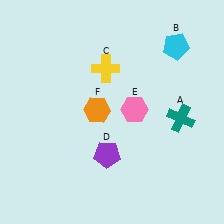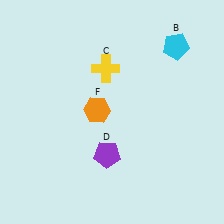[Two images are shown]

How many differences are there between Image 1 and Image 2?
There are 2 differences between the two images.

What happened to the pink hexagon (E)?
The pink hexagon (E) was removed in Image 2. It was in the top-right area of Image 1.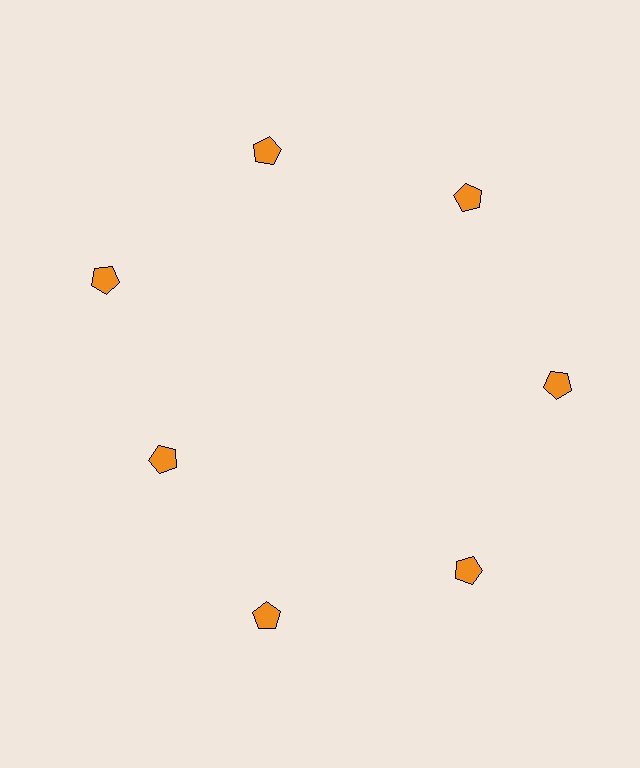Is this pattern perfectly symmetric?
No. The 7 orange pentagons are arranged in a ring, but one element near the 8 o'clock position is pulled inward toward the center, breaking the 7-fold rotational symmetry.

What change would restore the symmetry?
The symmetry would be restored by moving it outward, back onto the ring so that all 7 pentagons sit at equal angles and equal distance from the center.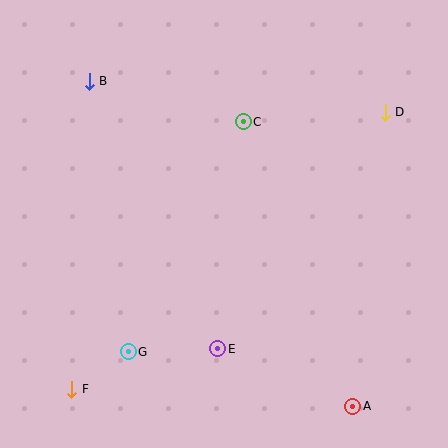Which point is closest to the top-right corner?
Point D is closest to the top-right corner.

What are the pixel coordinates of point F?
Point F is at (72, 389).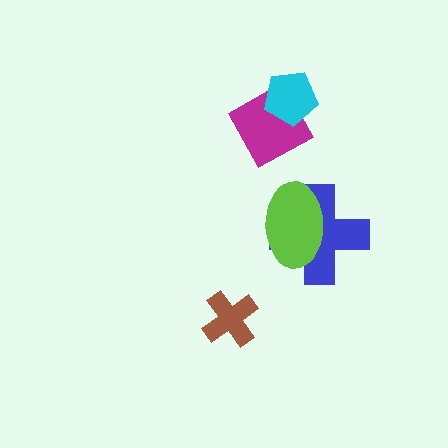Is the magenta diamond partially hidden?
Yes, it is partially covered by another shape.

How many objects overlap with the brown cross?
0 objects overlap with the brown cross.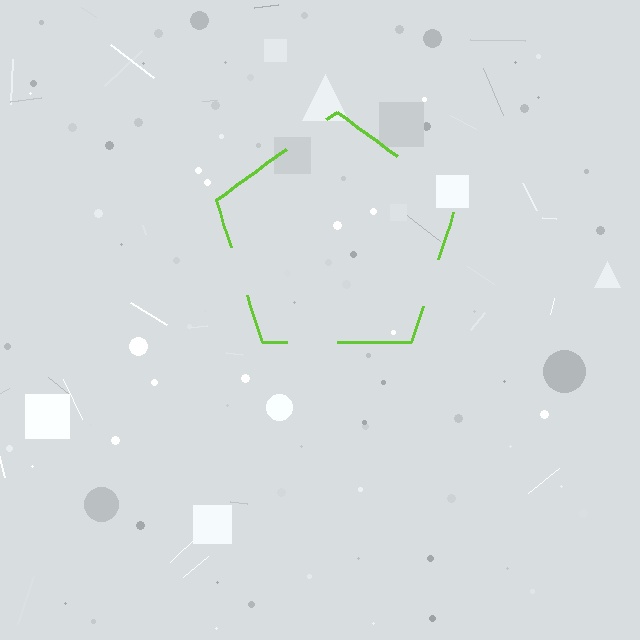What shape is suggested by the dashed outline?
The dashed outline suggests a pentagon.